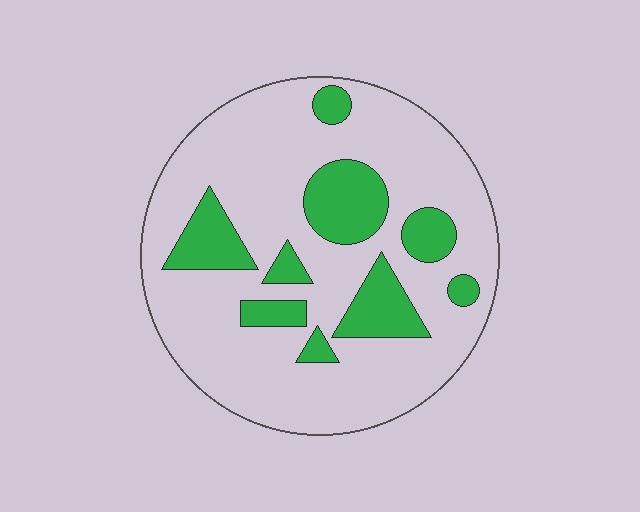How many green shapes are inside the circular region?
9.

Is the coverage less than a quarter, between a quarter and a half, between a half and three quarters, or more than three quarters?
Less than a quarter.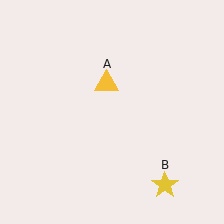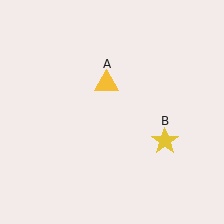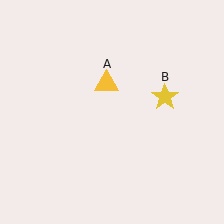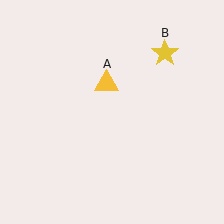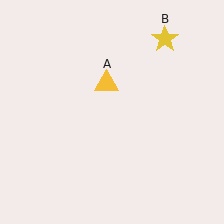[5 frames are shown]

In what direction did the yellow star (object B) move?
The yellow star (object B) moved up.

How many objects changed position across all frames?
1 object changed position: yellow star (object B).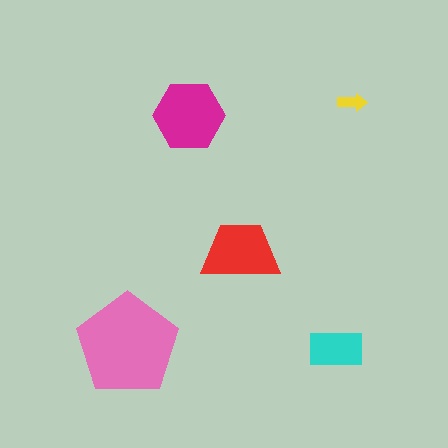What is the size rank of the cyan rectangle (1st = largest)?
4th.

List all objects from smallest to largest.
The yellow arrow, the cyan rectangle, the red trapezoid, the magenta hexagon, the pink pentagon.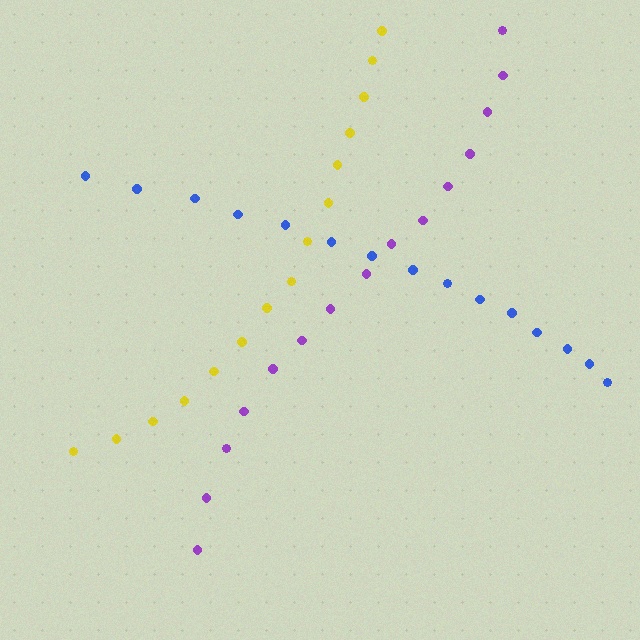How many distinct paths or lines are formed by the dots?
There are 3 distinct paths.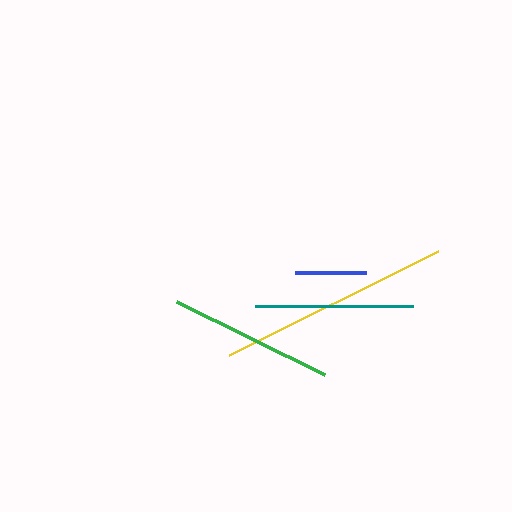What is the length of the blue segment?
The blue segment is approximately 70 pixels long.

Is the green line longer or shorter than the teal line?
The green line is longer than the teal line.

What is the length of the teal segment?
The teal segment is approximately 157 pixels long.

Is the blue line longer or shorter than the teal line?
The teal line is longer than the blue line.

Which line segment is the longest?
The yellow line is the longest at approximately 233 pixels.